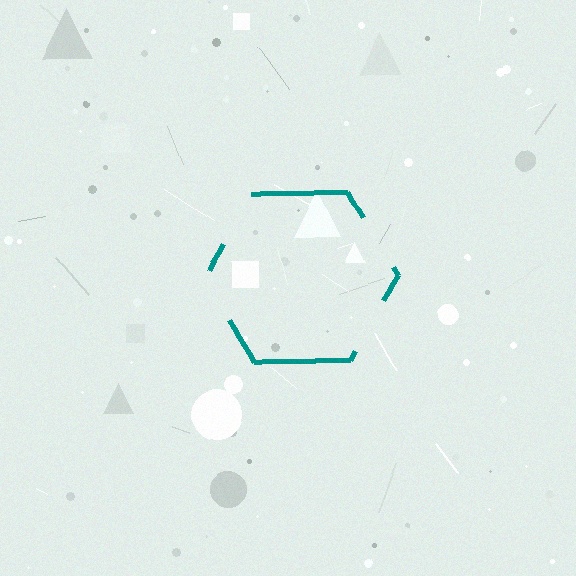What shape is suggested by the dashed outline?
The dashed outline suggests a hexagon.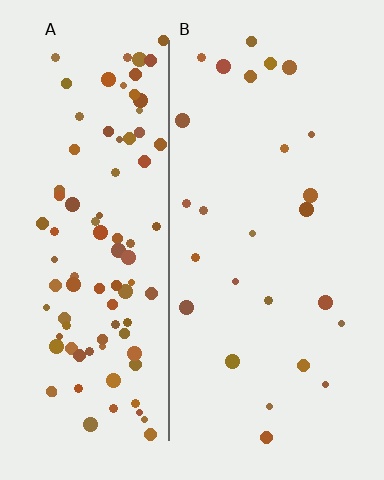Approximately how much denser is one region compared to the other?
Approximately 3.9× — region A over region B.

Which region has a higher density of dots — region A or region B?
A (the left).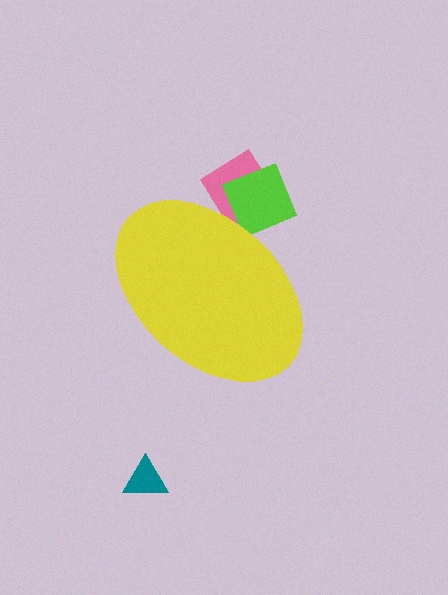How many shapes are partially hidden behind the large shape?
2 shapes are partially hidden.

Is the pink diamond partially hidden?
Yes, the pink diamond is partially hidden behind the yellow ellipse.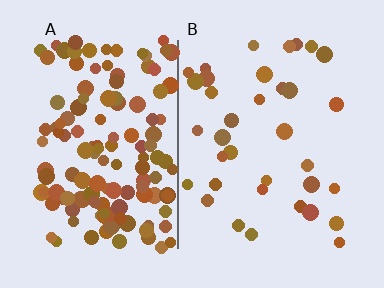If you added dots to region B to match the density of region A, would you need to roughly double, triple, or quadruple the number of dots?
Approximately quadruple.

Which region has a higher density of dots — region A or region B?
A (the left).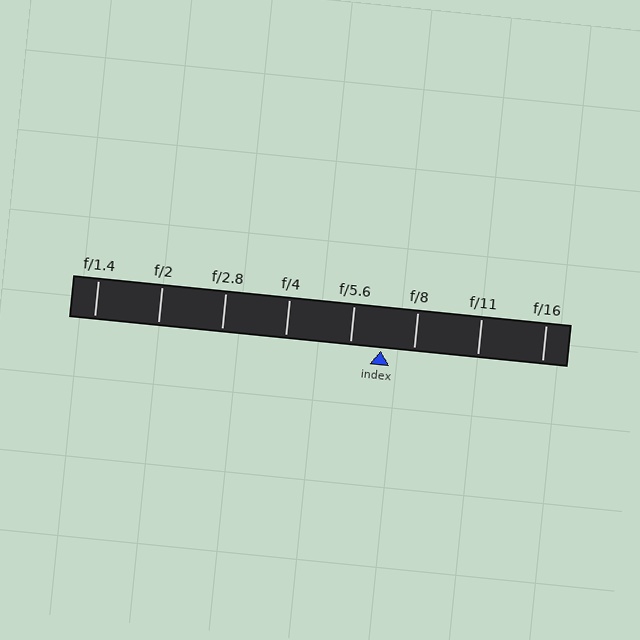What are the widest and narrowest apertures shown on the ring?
The widest aperture shown is f/1.4 and the narrowest is f/16.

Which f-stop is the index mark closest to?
The index mark is closest to f/5.6.